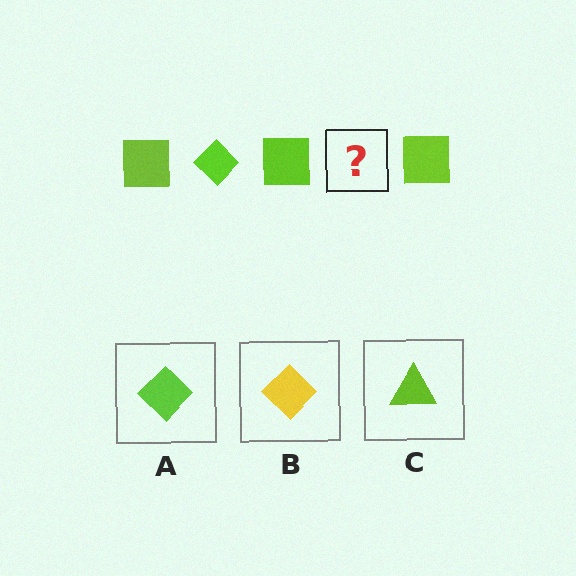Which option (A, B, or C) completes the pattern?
A.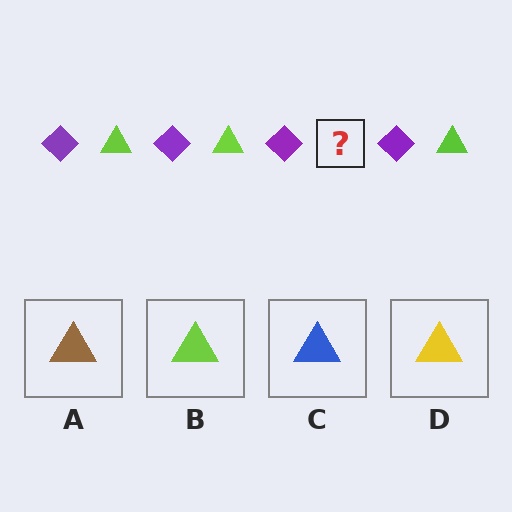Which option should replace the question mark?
Option B.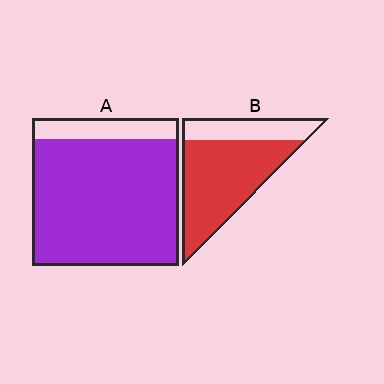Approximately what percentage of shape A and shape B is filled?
A is approximately 85% and B is approximately 75%.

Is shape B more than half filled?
Yes.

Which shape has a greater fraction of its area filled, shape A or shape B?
Shape A.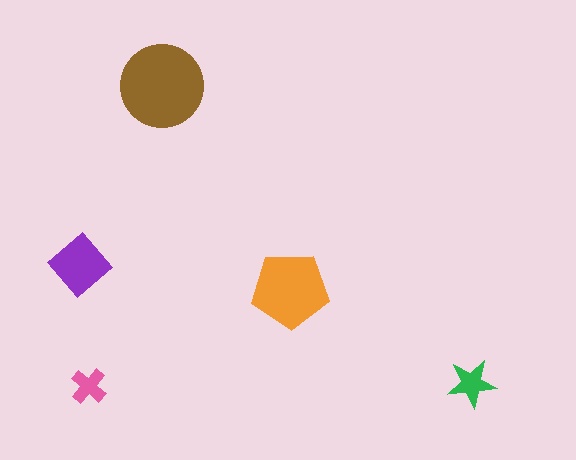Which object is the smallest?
The pink cross.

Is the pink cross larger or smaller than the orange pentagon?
Smaller.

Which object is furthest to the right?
The green star is rightmost.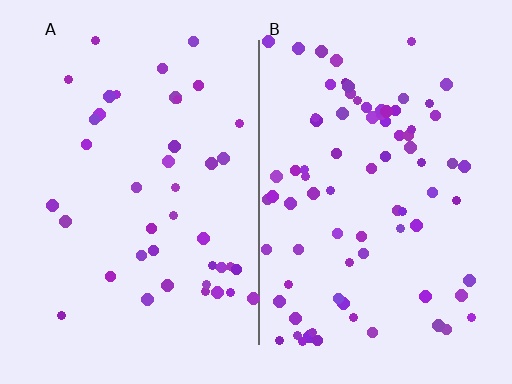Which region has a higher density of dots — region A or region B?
B (the right).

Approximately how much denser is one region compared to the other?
Approximately 1.9× — region B over region A.